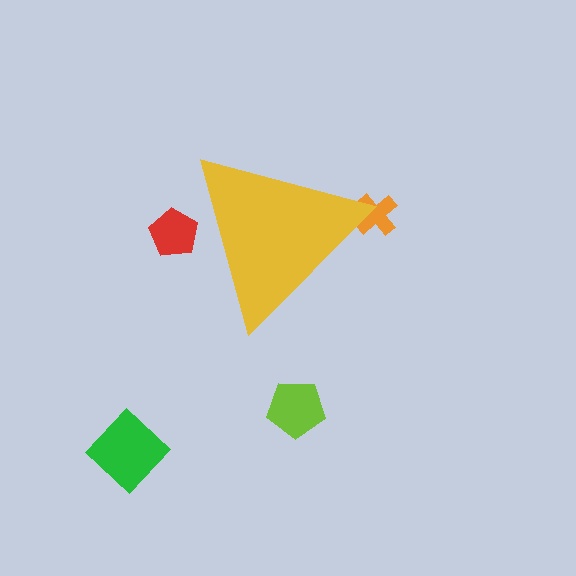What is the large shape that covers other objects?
A yellow triangle.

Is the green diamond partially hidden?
No, the green diamond is fully visible.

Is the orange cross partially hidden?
Yes, the orange cross is partially hidden behind the yellow triangle.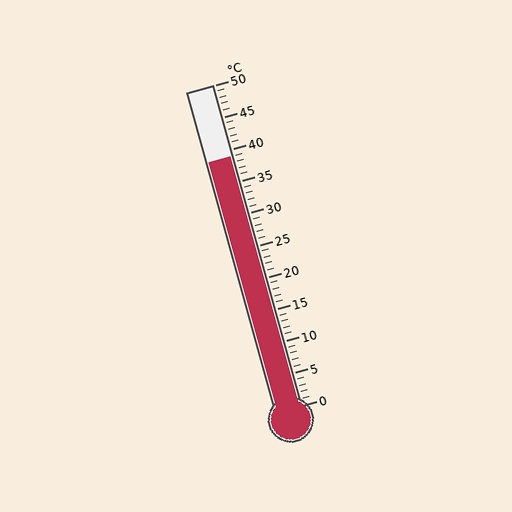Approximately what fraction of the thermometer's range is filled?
The thermometer is filled to approximately 80% of its range.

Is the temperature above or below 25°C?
The temperature is above 25°C.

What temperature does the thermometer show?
The thermometer shows approximately 39°C.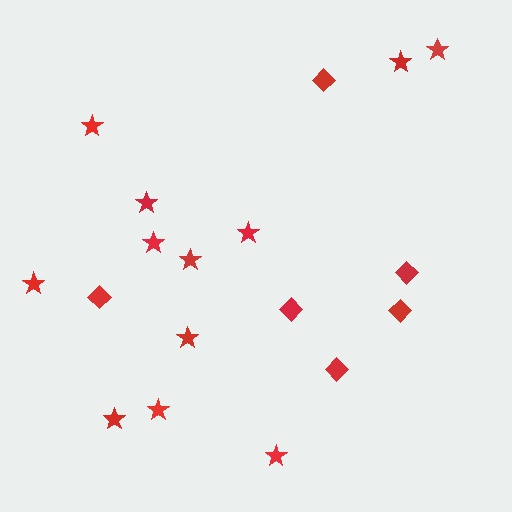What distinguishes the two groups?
There are 2 groups: one group of diamonds (6) and one group of stars (12).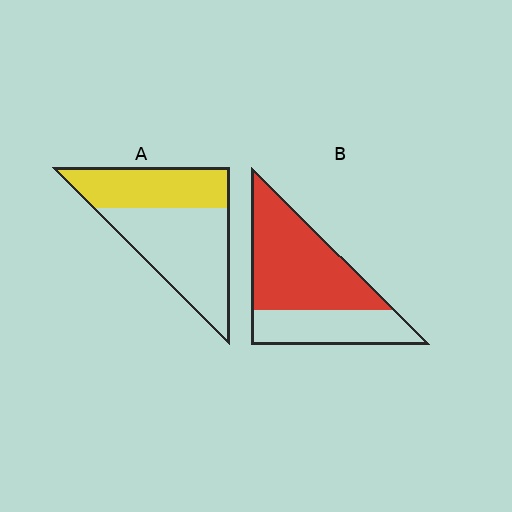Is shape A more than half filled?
No.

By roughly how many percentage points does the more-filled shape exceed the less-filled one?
By roughly 25 percentage points (B over A).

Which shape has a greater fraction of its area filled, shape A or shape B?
Shape B.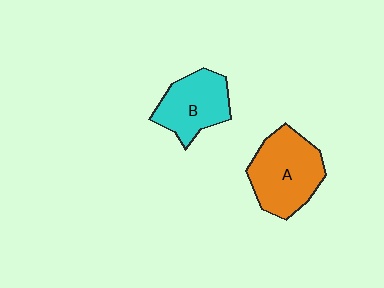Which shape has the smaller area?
Shape B (cyan).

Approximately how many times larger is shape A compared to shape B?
Approximately 1.3 times.